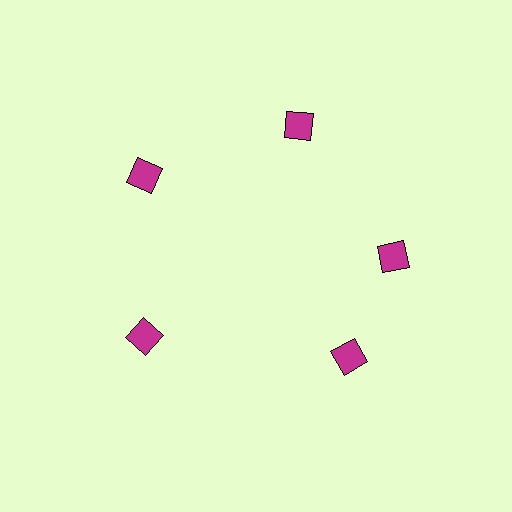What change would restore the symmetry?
The symmetry would be restored by rotating it back into even spacing with its neighbors so that all 5 diamonds sit at equal angles and equal distance from the center.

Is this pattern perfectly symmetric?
No. The 5 magenta diamonds are arranged in a ring, but one element near the 5 o'clock position is rotated out of alignment along the ring, breaking the 5-fold rotational symmetry.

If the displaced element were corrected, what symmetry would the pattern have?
It would have 5-fold rotational symmetry — the pattern would map onto itself every 72 degrees.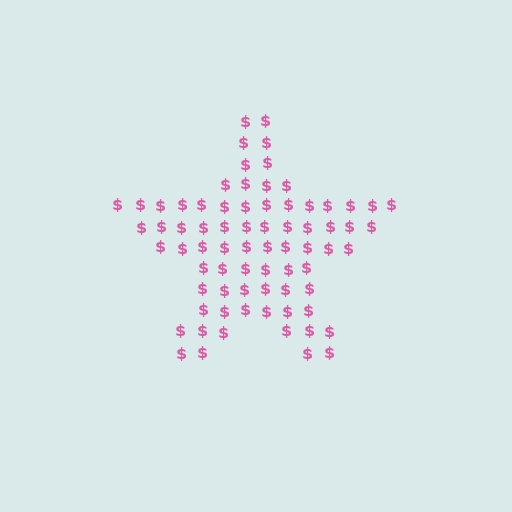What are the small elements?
The small elements are dollar signs.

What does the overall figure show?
The overall figure shows a star.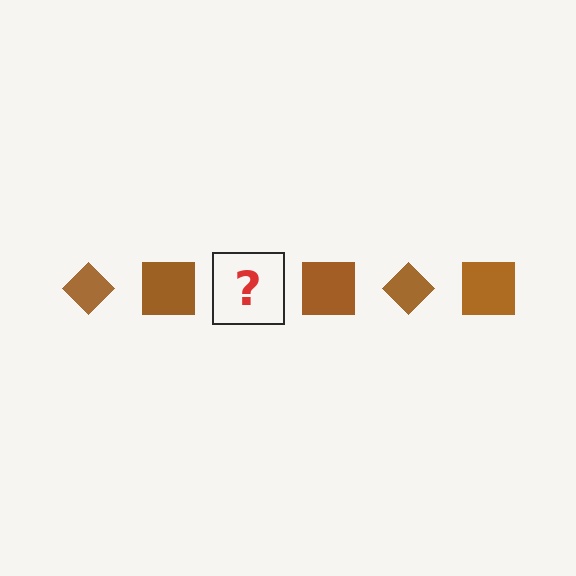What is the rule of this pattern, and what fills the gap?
The rule is that the pattern cycles through diamond, square shapes in brown. The gap should be filled with a brown diamond.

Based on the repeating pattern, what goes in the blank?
The blank should be a brown diamond.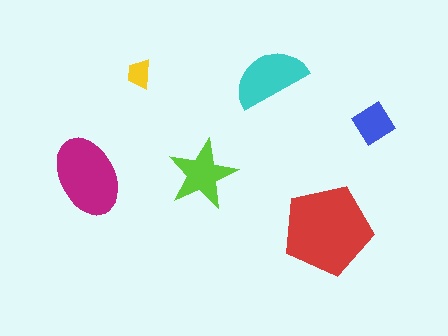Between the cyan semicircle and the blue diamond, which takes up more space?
The cyan semicircle.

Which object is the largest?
The red pentagon.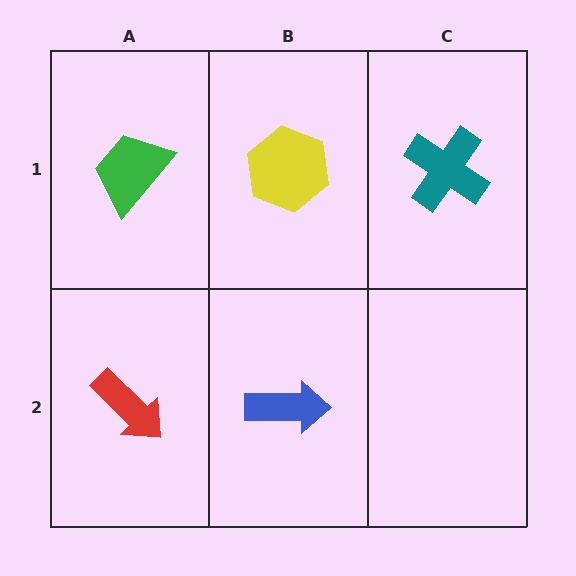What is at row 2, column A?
A red arrow.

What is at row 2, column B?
A blue arrow.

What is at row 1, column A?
A green trapezoid.